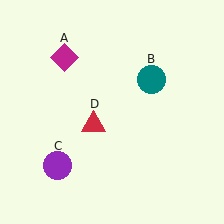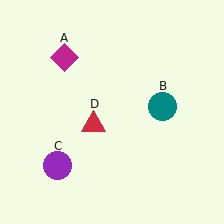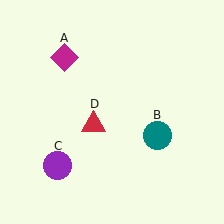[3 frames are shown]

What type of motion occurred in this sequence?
The teal circle (object B) rotated clockwise around the center of the scene.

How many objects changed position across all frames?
1 object changed position: teal circle (object B).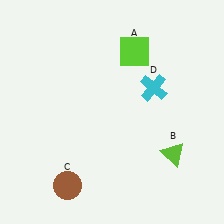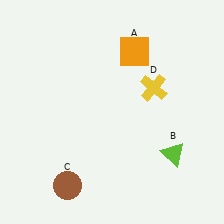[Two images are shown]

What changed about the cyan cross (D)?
In Image 1, D is cyan. In Image 2, it changed to yellow.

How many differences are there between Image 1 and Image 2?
There are 2 differences between the two images.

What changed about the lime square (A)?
In Image 1, A is lime. In Image 2, it changed to orange.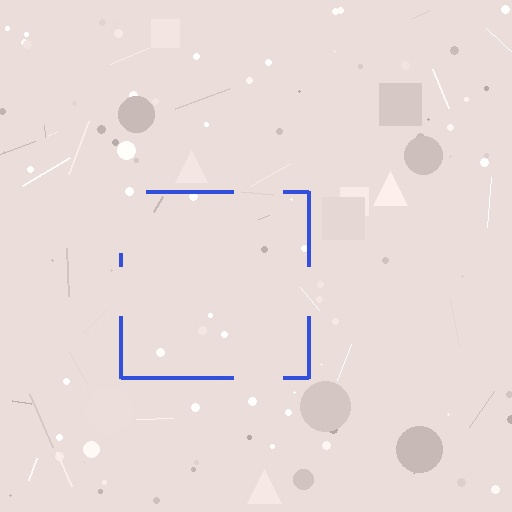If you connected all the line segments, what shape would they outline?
They would outline a square.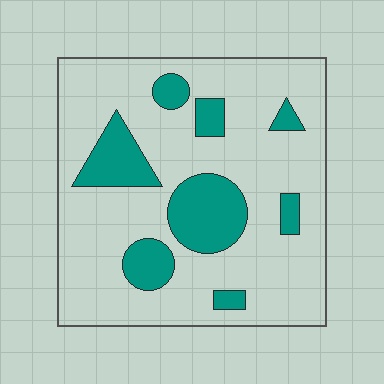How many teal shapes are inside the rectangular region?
8.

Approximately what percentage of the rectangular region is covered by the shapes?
Approximately 20%.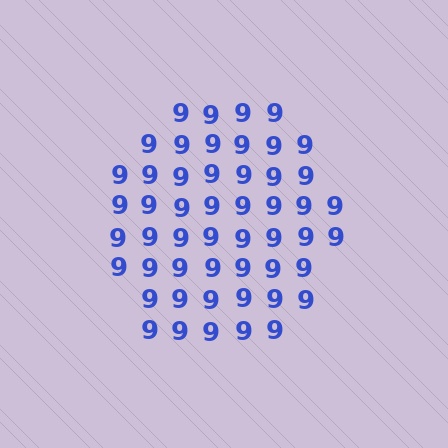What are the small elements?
The small elements are digit 9's.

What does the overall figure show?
The overall figure shows a hexagon.